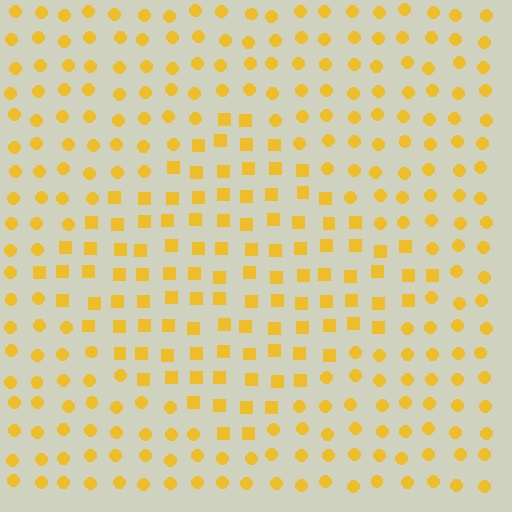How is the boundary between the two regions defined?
The boundary is defined by a change in element shape: squares inside vs. circles outside. All elements share the same color and spacing.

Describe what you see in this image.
The image is filled with small yellow elements arranged in a uniform grid. A diamond-shaped region contains squares, while the surrounding area contains circles. The boundary is defined purely by the change in element shape.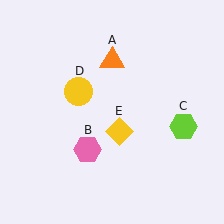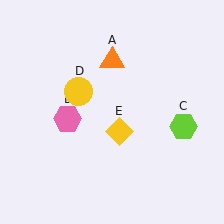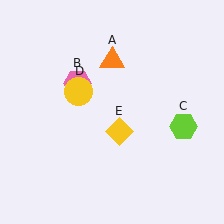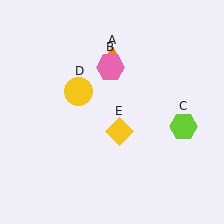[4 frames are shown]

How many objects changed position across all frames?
1 object changed position: pink hexagon (object B).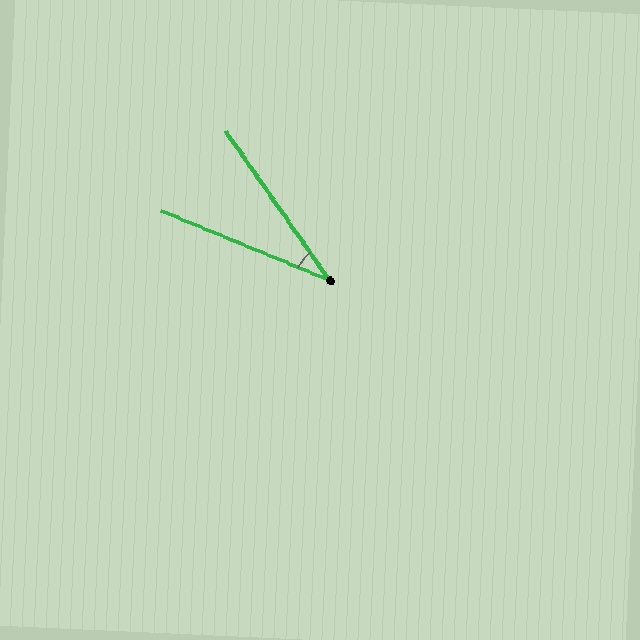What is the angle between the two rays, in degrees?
Approximately 33 degrees.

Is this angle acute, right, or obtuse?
It is acute.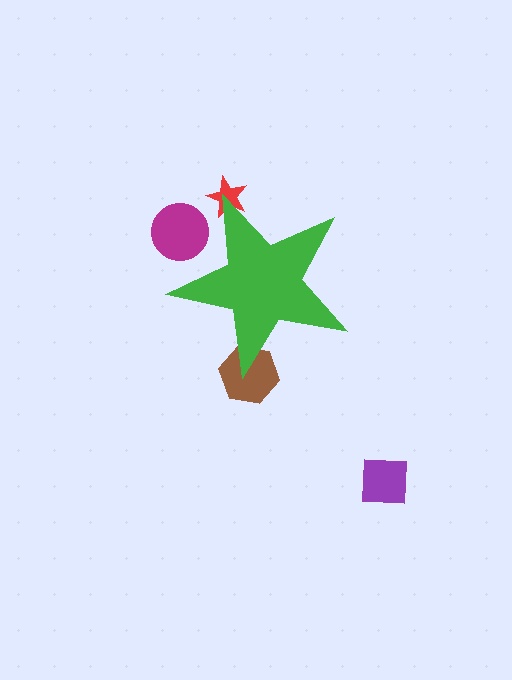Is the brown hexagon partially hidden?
Yes, the brown hexagon is partially hidden behind the green star.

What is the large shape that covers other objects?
A green star.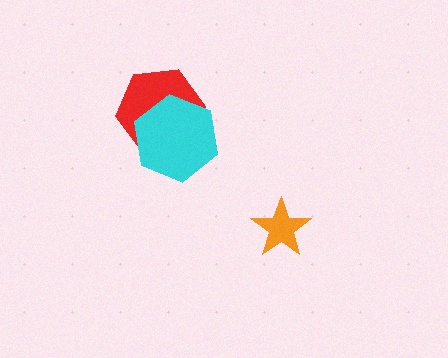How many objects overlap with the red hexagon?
1 object overlaps with the red hexagon.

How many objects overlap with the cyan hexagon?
1 object overlaps with the cyan hexagon.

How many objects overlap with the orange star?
0 objects overlap with the orange star.